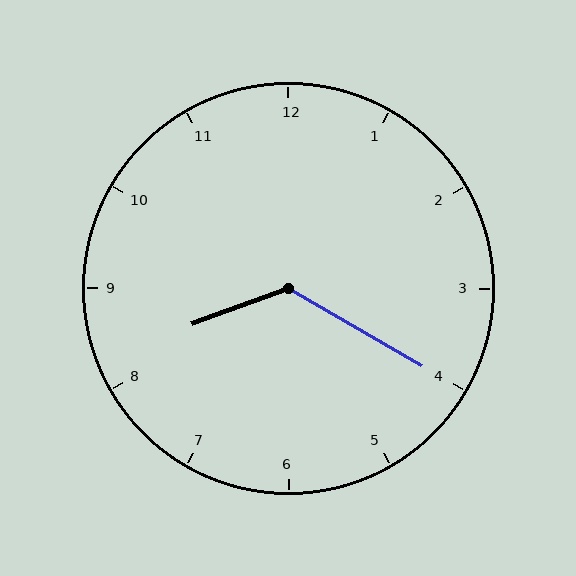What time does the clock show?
8:20.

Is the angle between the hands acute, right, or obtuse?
It is obtuse.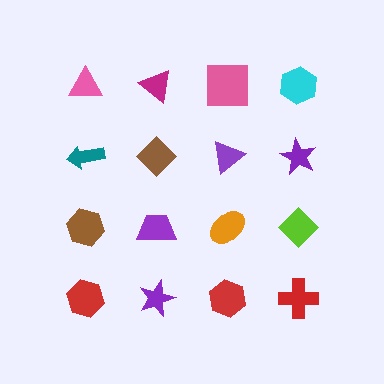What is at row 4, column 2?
A purple star.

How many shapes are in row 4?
4 shapes.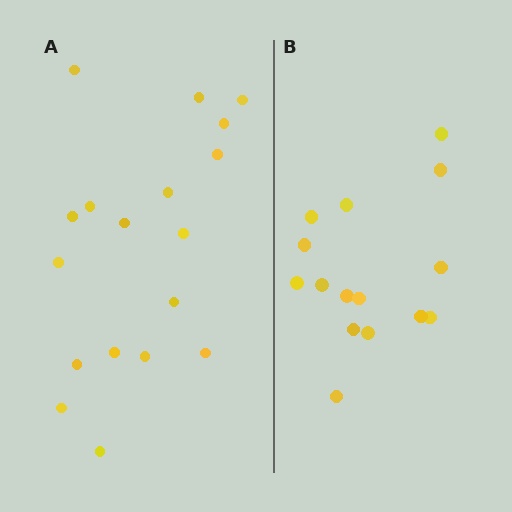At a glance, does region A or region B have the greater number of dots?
Region A (the left region) has more dots.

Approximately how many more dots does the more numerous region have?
Region A has just a few more — roughly 2 or 3 more dots than region B.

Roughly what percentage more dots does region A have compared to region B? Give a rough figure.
About 20% more.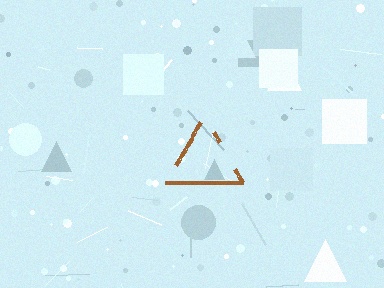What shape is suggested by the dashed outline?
The dashed outline suggests a triangle.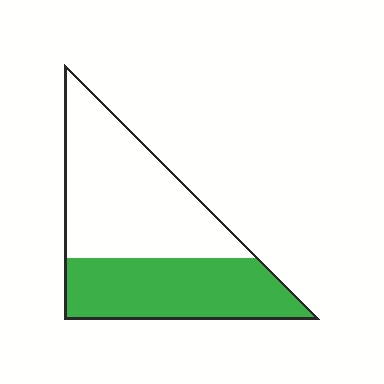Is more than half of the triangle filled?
No.